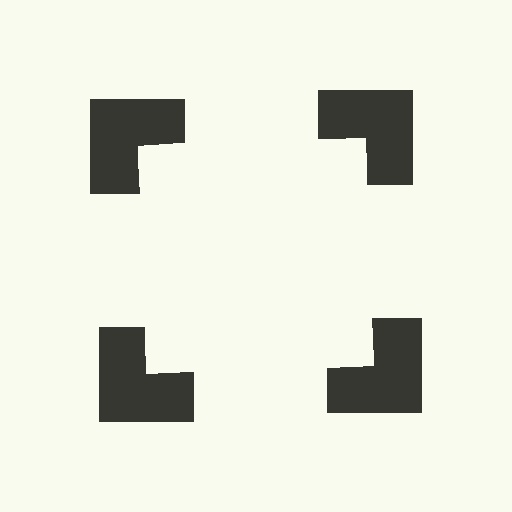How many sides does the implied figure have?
4 sides.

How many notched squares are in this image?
There are 4 — one at each vertex of the illusory square.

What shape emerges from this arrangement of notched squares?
An illusory square — its edges are inferred from the aligned wedge cuts in the notched squares, not physically drawn.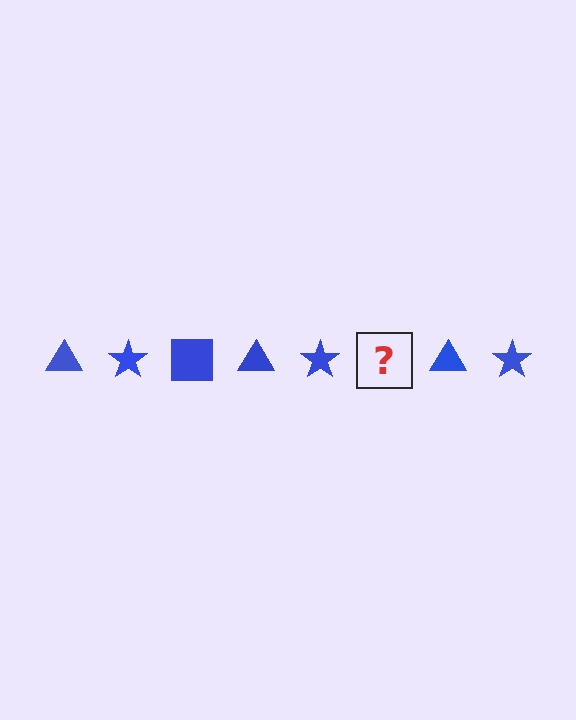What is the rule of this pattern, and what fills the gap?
The rule is that the pattern cycles through triangle, star, square shapes in blue. The gap should be filled with a blue square.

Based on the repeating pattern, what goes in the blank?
The blank should be a blue square.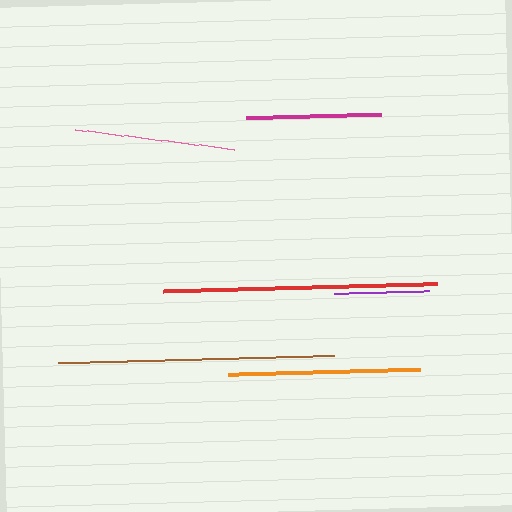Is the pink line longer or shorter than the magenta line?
The pink line is longer than the magenta line.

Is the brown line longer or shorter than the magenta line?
The brown line is longer than the magenta line.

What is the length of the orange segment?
The orange segment is approximately 192 pixels long.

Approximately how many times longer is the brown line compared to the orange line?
The brown line is approximately 1.4 times the length of the orange line.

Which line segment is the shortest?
The purple line is the shortest at approximately 95 pixels.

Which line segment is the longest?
The brown line is the longest at approximately 276 pixels.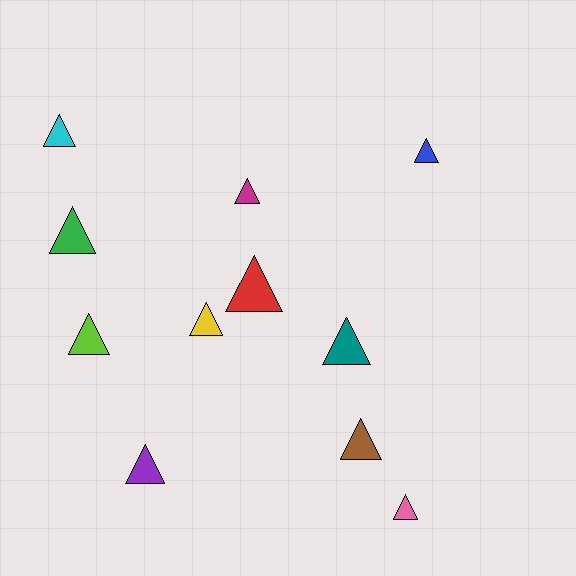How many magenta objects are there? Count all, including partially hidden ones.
There is 1 magenta object.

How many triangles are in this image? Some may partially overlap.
There are 11 triangles.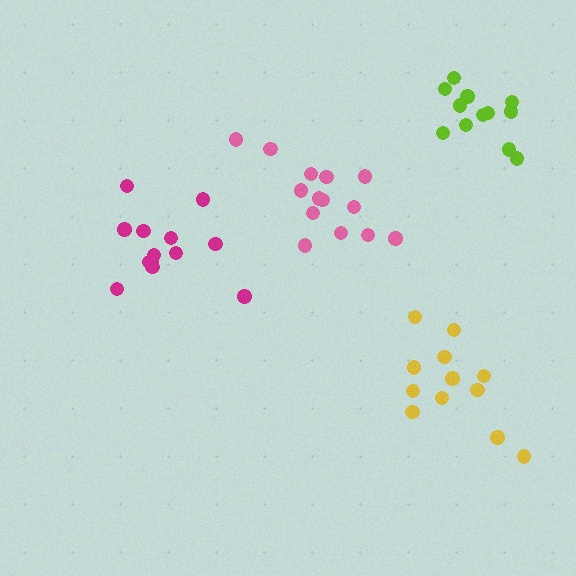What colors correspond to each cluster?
The clusters are colored: yellow, lime, magenta, pink.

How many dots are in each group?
Group 1: 12 dots, Group 2: 12 dots, Group 3: 13 dots, Group 4: 14 dots (51 total).